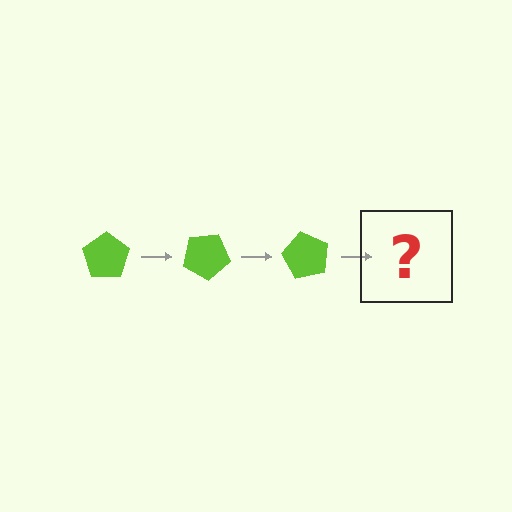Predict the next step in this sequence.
The next step is a lime pentagon rotated 90 degrees.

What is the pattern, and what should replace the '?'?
The pattern is that the pentagon rotates 30 degrees each step. The '?' should be a lime pentagon rotated 90 degrees.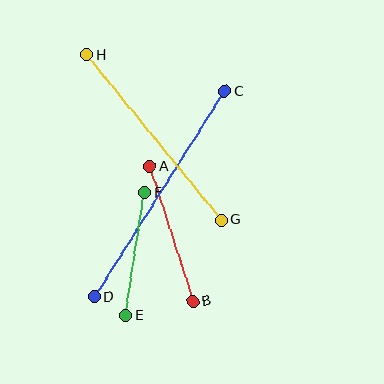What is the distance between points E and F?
The distance is approximately 124 pixels.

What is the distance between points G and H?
The distance is approximately 213 pixels.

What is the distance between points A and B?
The distance is approximately 141 pixels.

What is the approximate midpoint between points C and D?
The midpoint is at approximately (160, 194) pixels.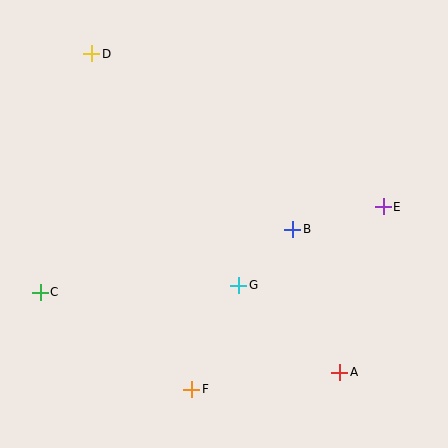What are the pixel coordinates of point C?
Point C is at (40, 292).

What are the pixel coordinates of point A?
Point A is at (340, 372).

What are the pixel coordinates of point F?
Point F is at (192, 389).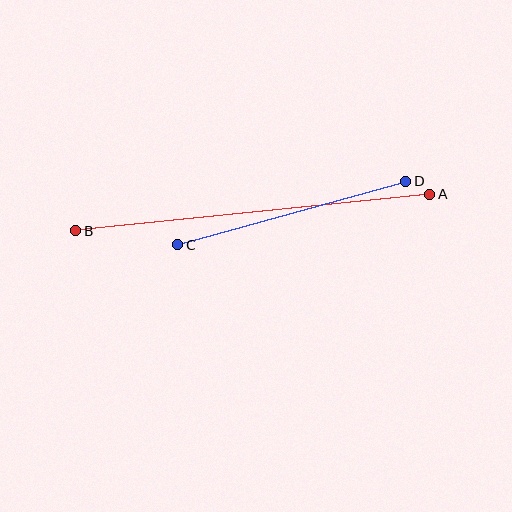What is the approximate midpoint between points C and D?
The midpoint is at approximately (292, 213) pixels.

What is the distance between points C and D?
The distance is approximately 237 pixels.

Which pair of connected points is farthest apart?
Points A and B are farthest apart.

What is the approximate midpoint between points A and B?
The midpoint is at approximately (253, 213) pixels.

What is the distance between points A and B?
The distance is approximately 356 pixels.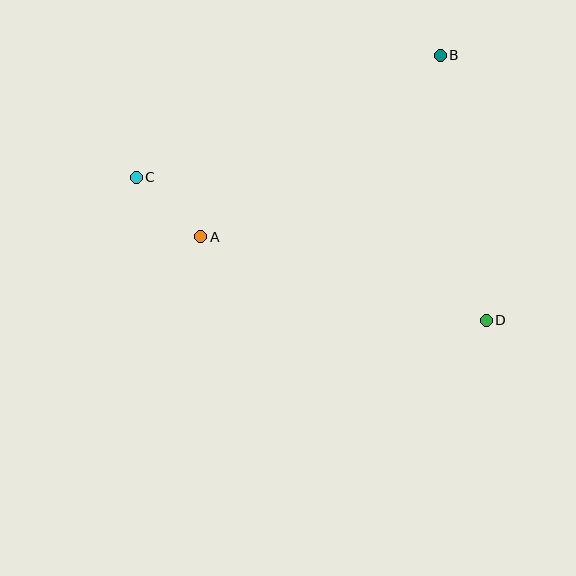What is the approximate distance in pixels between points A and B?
The distance between A and B is approximately 301 pixels.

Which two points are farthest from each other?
Points C and D are farthest from each other.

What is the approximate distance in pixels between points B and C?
The distance between B and C is approximately 328 pixels.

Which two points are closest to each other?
Points A and C are closest to each other.